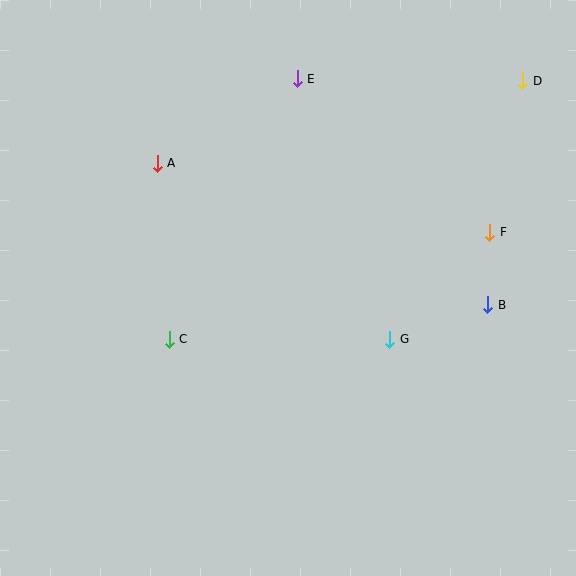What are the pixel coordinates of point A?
Point A is at (157, 163).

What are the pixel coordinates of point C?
Point C is at (169, 339).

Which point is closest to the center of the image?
Point G at (390, 339) is closest to the center.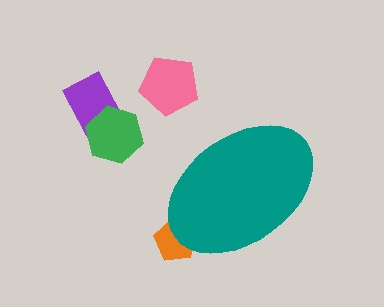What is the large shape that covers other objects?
A teal ellipse.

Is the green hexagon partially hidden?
No, the green hexagon is fully visible.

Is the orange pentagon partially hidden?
Yes, the orange pentagon is partially hidden behind the teal ellipse.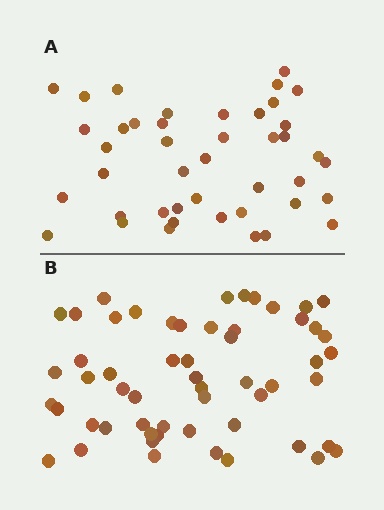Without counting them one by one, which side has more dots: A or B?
Region B (the bottom region) has more dots.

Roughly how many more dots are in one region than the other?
Region B has approximately 15 more dots than region A.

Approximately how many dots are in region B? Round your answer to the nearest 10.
About 60 dots. (The exact count is 56, which rounds to 60.)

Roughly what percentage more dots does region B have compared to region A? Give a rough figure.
About 30% more.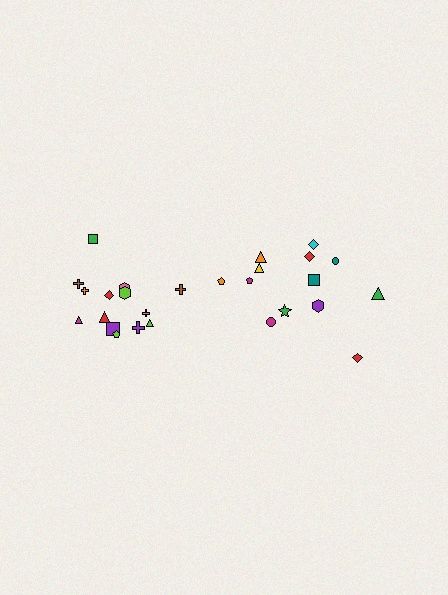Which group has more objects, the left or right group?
The left group.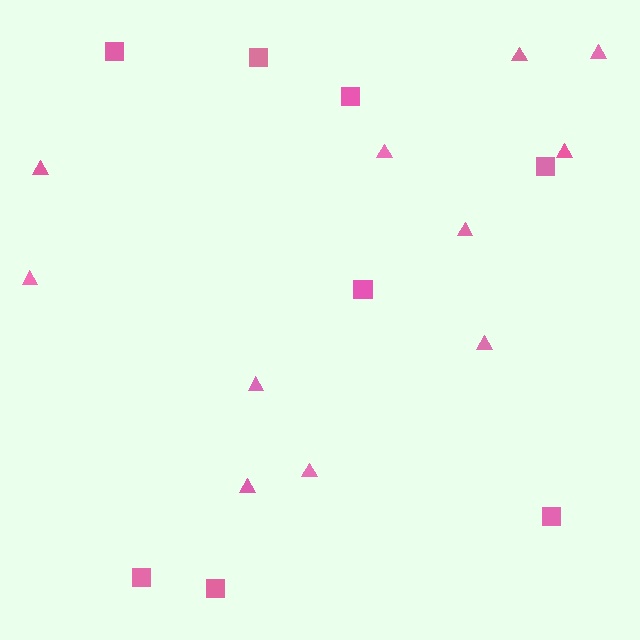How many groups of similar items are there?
There are 2 groups: one group of squares (8) and one group of triangles (11).